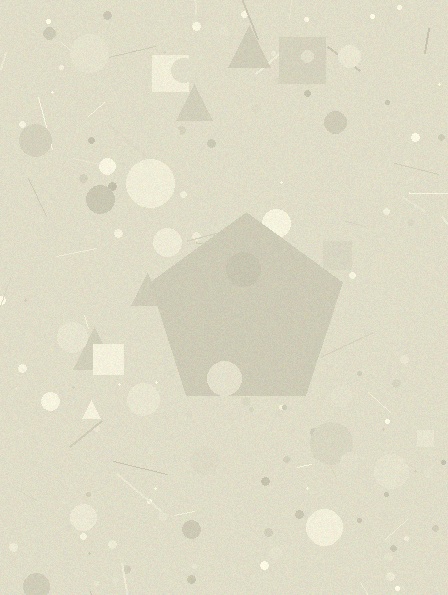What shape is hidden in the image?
A pentagon is hidden in the image.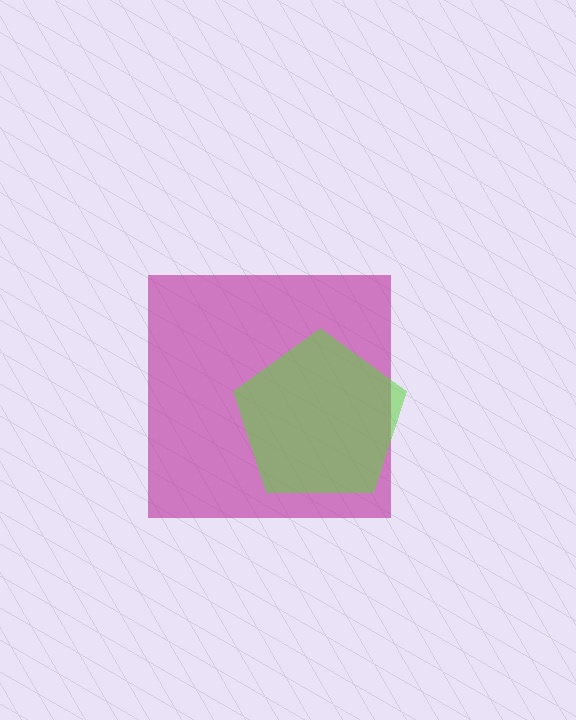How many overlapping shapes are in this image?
There are 2 overlapping shapes in the image.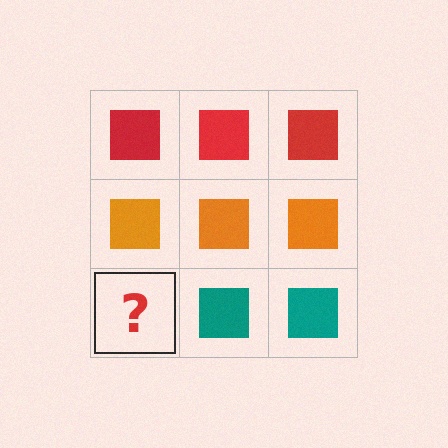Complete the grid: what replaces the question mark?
The question mark should be replaced with a teal square.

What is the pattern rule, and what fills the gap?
The rule is that each row has a consistent color. The gap should be filled with a teal square.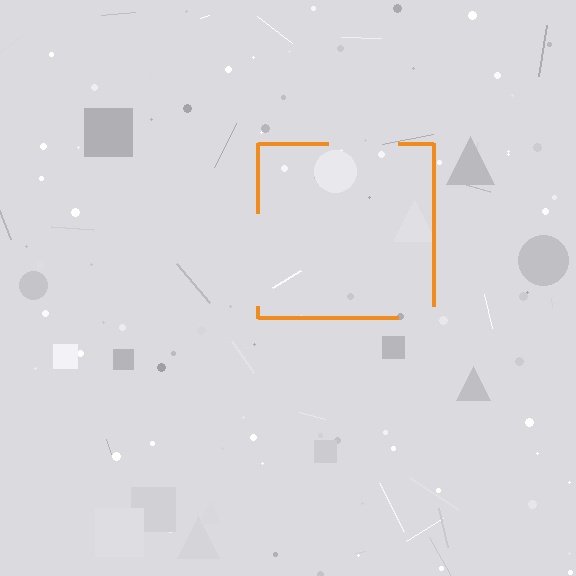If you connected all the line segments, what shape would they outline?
They would outline a square.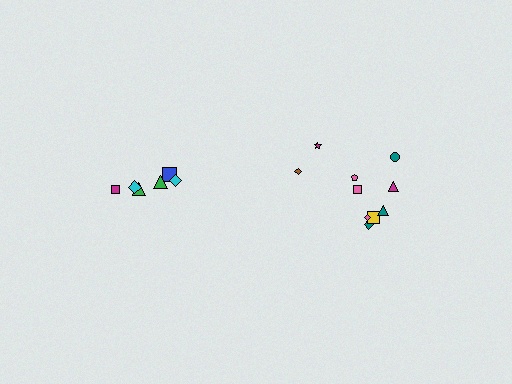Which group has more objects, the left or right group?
The right group.